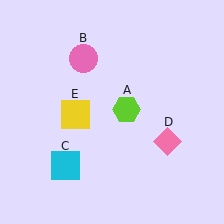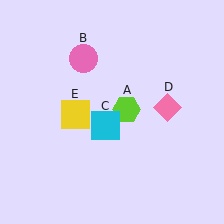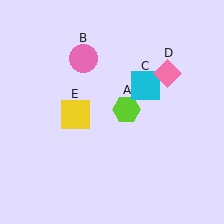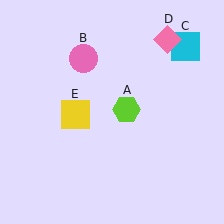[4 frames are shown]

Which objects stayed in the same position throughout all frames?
Lime hexagon (object A) and pink circle (object B) and yellow square (object E) remained stationary.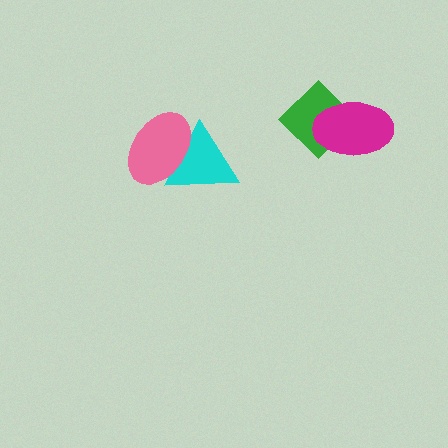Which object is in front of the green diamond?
The magenta ellipse is in front of the green diamond.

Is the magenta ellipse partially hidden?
No, no other shape covers it.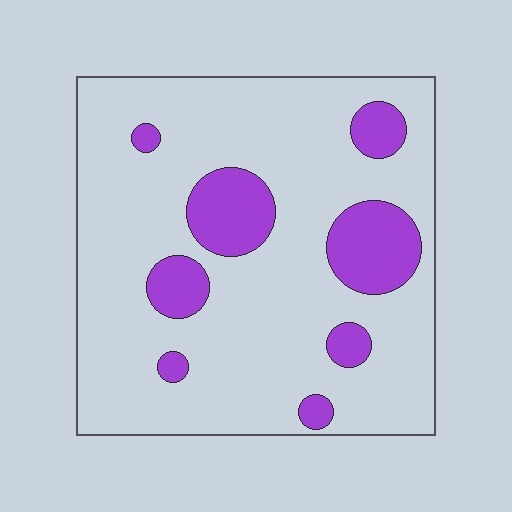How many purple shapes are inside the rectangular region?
8.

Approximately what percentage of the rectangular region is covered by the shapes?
Approximately 20%.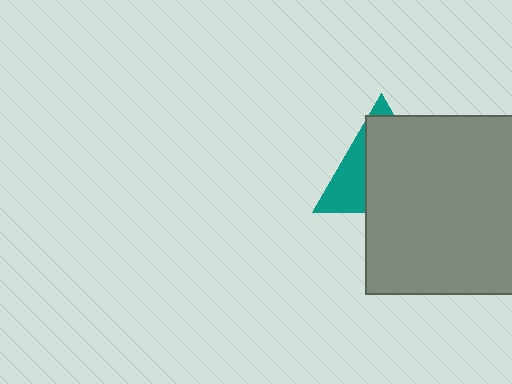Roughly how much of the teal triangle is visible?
A small part of it is visible (roughly 34%).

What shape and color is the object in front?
The object in front is a gray square.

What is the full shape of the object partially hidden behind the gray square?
The partially hidden object is a teal triangle.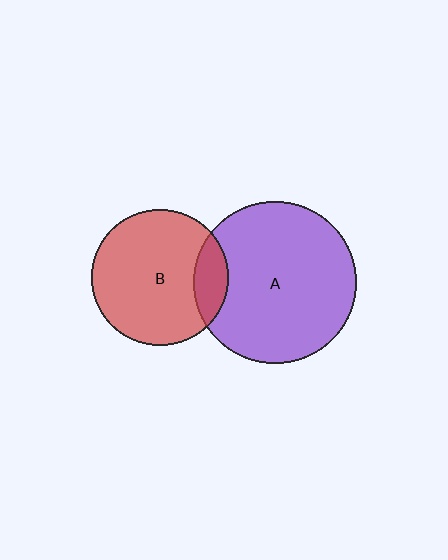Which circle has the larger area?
Circle A (purple).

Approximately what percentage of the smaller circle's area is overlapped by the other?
Approximately 15%.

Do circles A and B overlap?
Yes.